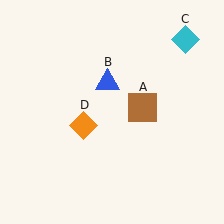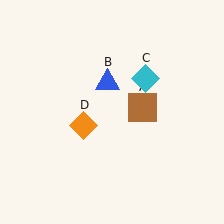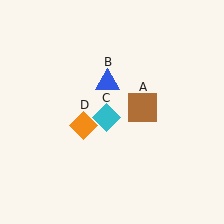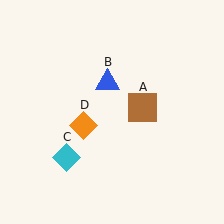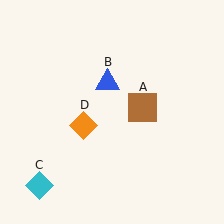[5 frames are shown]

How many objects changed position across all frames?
1 object changed position: cyan diamond (object C).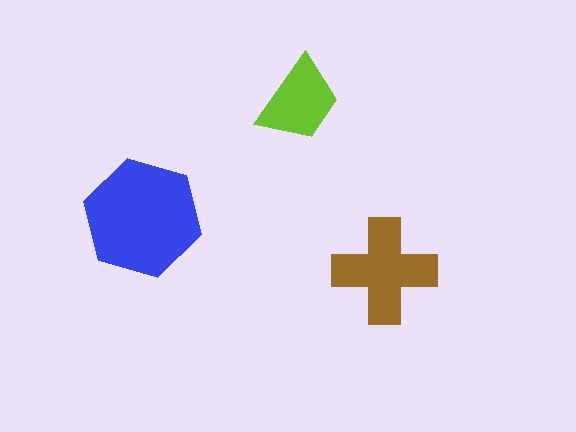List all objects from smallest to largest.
The lime trapezoid, the brown cross, the blue hexagon.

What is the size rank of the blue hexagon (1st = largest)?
1st.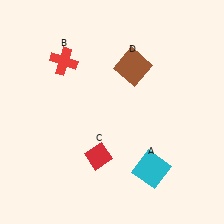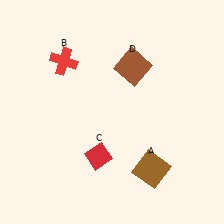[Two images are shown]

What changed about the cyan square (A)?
In Image 1, A is cyan. In Image 2, it changed to brown.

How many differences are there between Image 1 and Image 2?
There is 1 difference between the two images.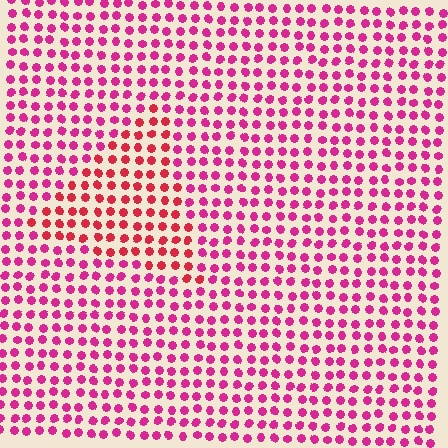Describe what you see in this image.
The image is filled with small magenta elements in a uniform arrangement. A triangle-shaped region is visible where the elements are tinted to a slightly different hue, forming a subtle color boundary.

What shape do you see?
I see a triangle.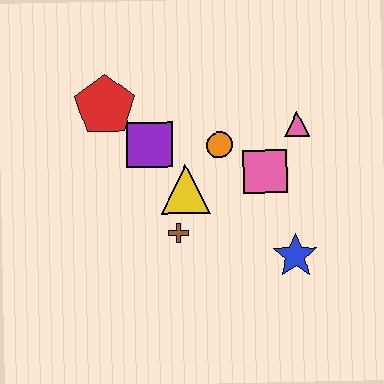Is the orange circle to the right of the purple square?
Yes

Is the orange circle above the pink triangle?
No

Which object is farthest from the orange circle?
The blue star is farthest from the orange circle.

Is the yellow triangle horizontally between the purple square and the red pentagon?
No